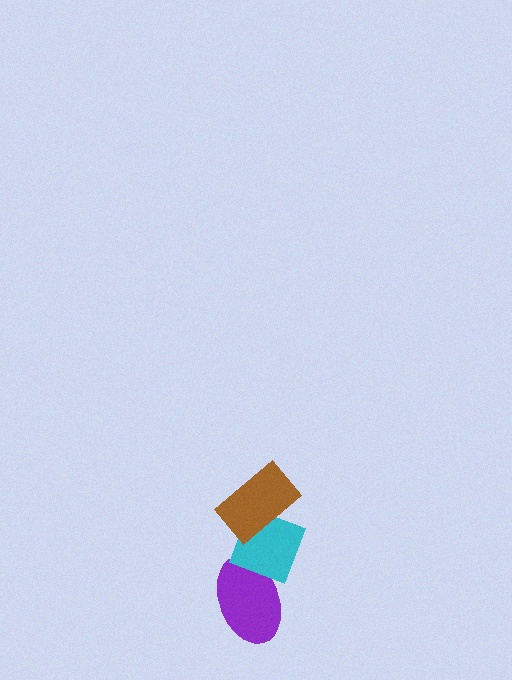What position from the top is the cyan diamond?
The cyan diamond is 2nd from the top.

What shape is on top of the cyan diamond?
The brown rectangle is on top of the cyan diamond.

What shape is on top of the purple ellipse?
The cyan diamond is on top of the purple ellipse.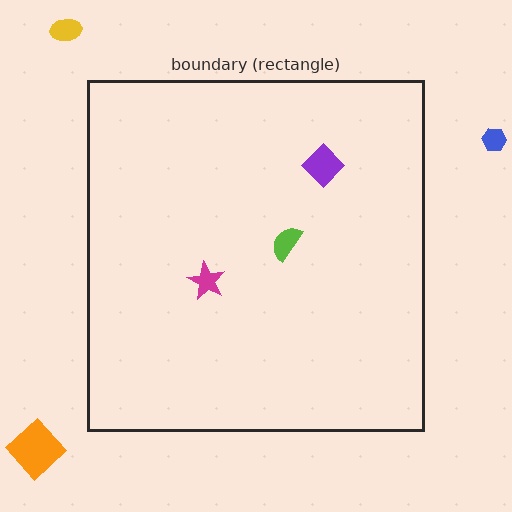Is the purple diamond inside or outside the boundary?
Inside.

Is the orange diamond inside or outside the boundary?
Outside.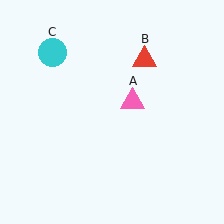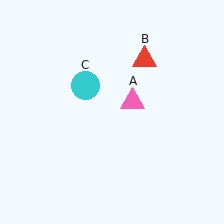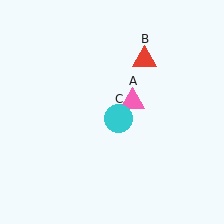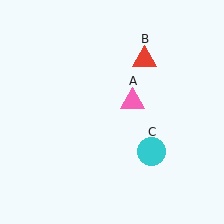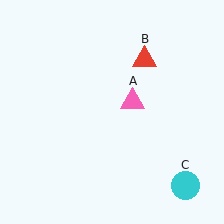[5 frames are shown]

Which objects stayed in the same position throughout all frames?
Pink triangle (object A) and red triangle (object B) remained stationary.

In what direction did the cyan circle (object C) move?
The cyan circle (object C) moved down and to the right.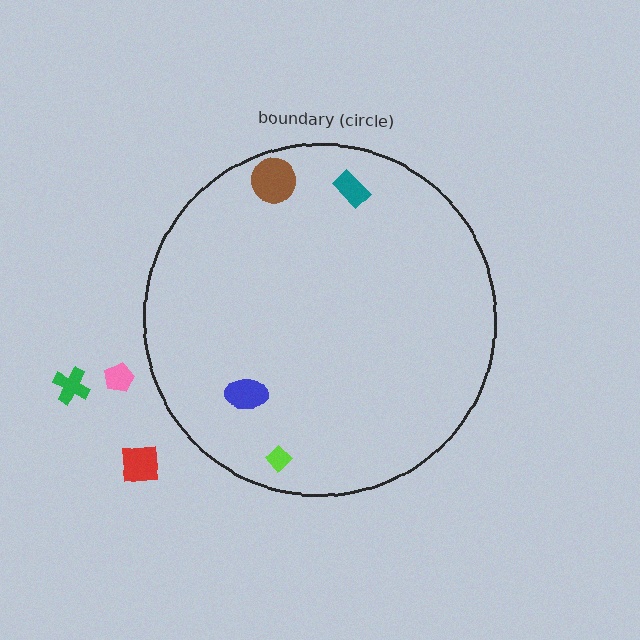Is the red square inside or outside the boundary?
Outside.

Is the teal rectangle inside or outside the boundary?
Inside.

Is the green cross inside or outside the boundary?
Outside.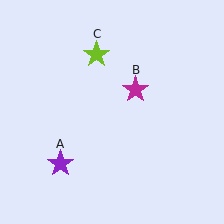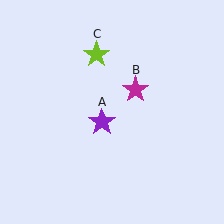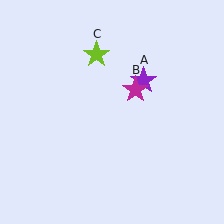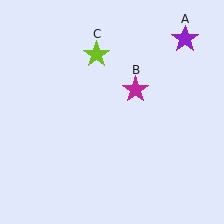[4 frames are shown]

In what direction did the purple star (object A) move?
The purple star (object A) moved up and to the right.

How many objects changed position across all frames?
1 object changed position: purple star (object A).